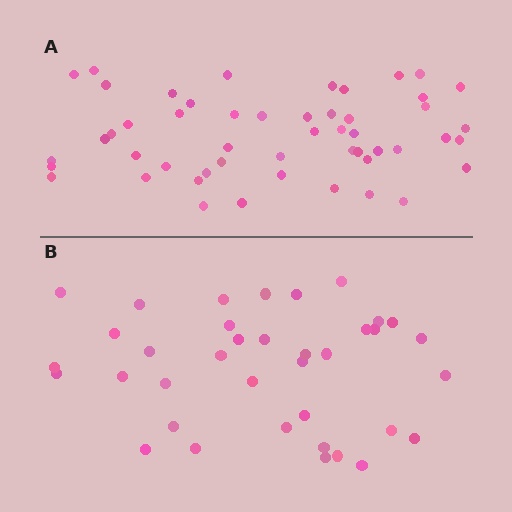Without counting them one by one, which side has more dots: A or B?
Region A (the top region) has more dots.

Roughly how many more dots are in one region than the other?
Region A has approximately 15 more dots than region B.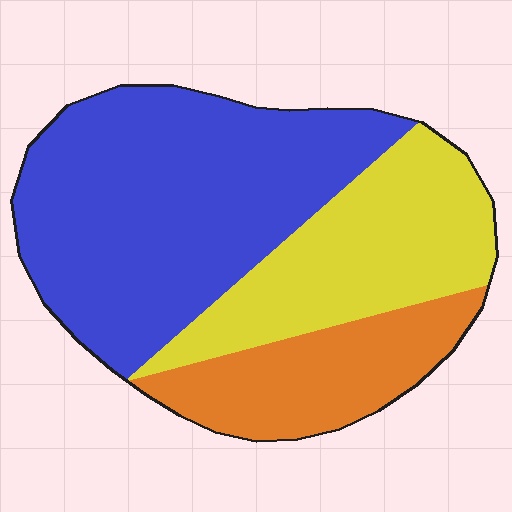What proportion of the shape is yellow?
Yellow takes up about one quarter (1/4) of the shape.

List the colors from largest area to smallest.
From largest to smallest: blue, yellow, orange.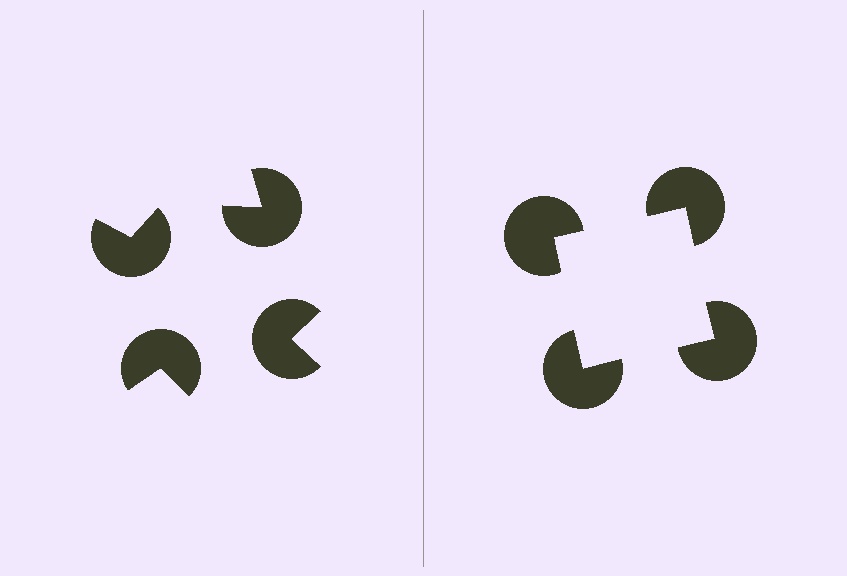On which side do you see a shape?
An illusory square appears on the right side. On the left side the wedge cuts are rotated, so no coherent shape forms.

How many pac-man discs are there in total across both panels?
8 — 4 on each side.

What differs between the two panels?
The pac-man discs are positioned identically on both sides; only the wedge orientations differ. On the right they align to a square; on the left they are misaligned.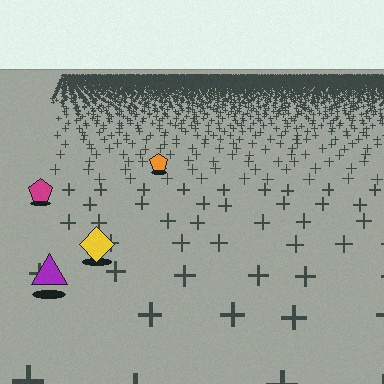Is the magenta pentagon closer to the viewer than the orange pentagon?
Yes. The magenta pentagon is closer — you can tell from the texture gradient: the ground texture is coarser near it.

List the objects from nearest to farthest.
From nearest to farthest: the purple triangle, the yellow diamond, the magenta pentagon, the orange pentagon.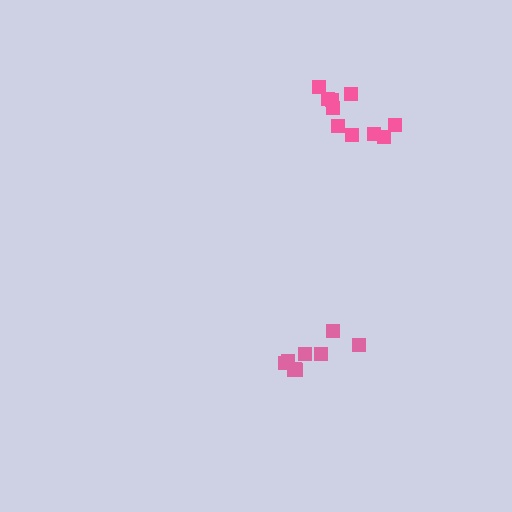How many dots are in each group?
Group 1: 8 dots, Group 2: 10 dots (18 total).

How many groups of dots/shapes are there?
There are 2 groups.